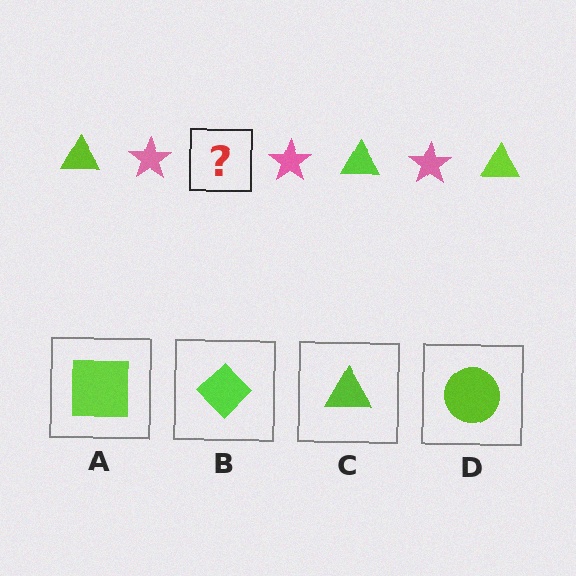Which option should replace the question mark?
Option C.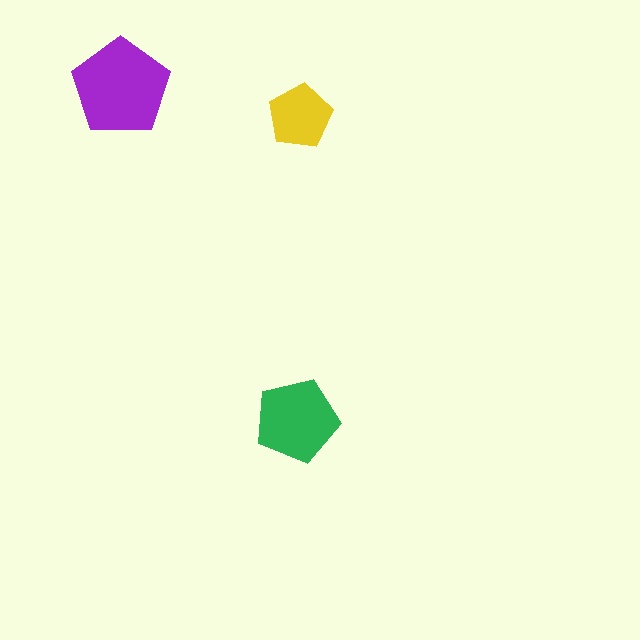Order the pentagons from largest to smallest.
the purple one, the green one, the yellow one.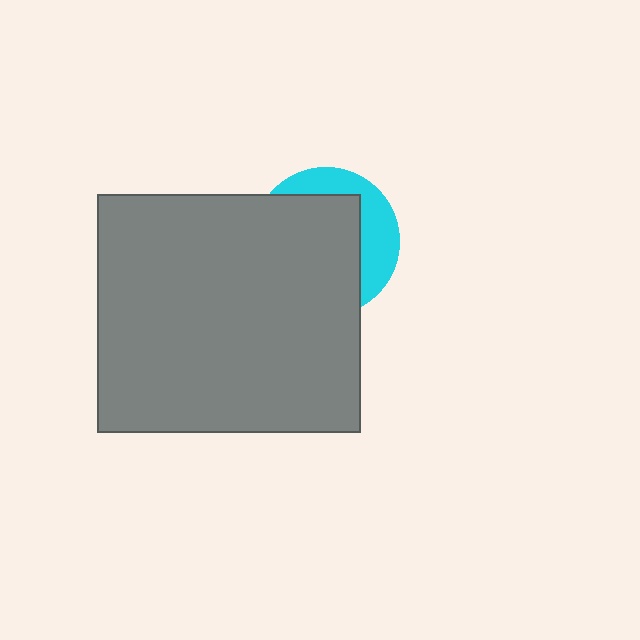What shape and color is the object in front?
The object in front is a gray rectangle.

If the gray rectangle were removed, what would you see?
You would see the complete cyan circle.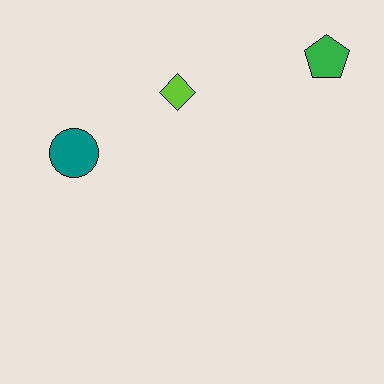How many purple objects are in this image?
There are no purple objects.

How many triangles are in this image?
There are no triangles.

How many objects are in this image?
There are 3 objects.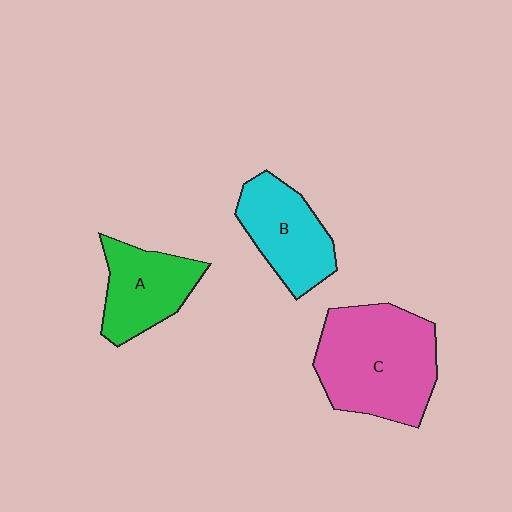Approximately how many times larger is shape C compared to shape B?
Approximately 1.6 times.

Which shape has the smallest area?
Shape A (green).